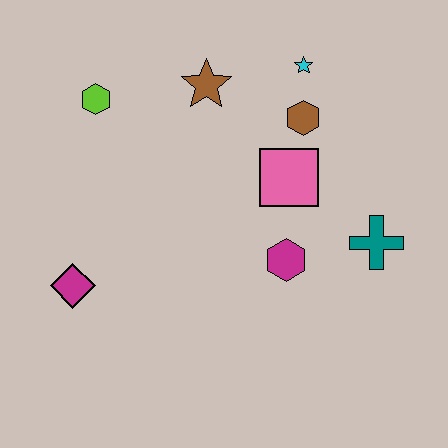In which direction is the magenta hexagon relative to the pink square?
The magenta hexagon is below the pink square.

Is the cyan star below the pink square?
No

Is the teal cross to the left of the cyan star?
No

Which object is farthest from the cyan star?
The magenta diamond is farthest from the cyan star.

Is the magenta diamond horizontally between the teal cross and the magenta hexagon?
No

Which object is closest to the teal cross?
The magenta hexagon is closest to the teal cross.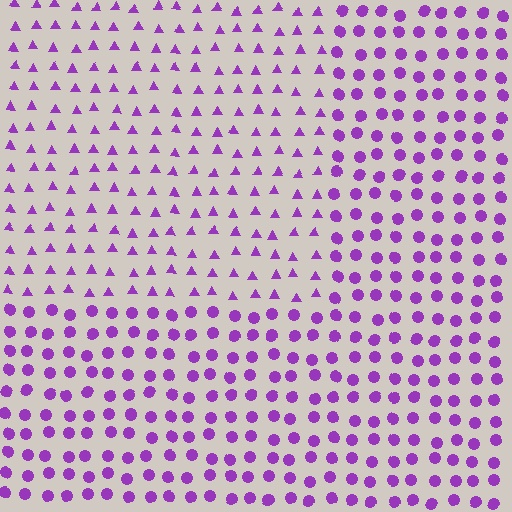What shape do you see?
I see a rectangle.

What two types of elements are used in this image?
The image uses triangles inside the rectangle region and circles outside it.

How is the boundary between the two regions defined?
The boundary is defined by a change in element shape: triangles inside vs. circles outside. All elements share the same color and spacing.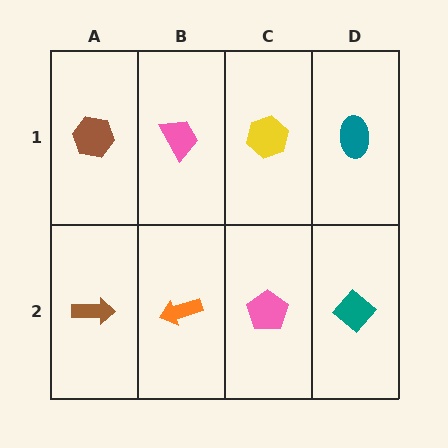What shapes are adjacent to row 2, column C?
A yellow hexagon (row 1, column C), an orange arrow (row 2, column B), a teal diamond (row 2, column D).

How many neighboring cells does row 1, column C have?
3.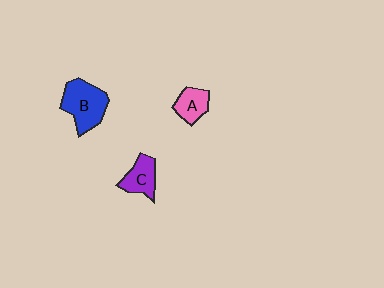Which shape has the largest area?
Shape B (blue).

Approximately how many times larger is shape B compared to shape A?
Approximately 1.8 times.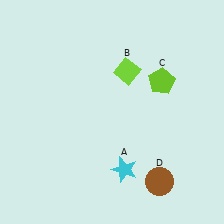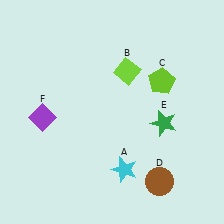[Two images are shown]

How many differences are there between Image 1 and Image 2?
There are 2 differences between the two images.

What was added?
A green star (E), a purple diamond (F) were added in Image 2.